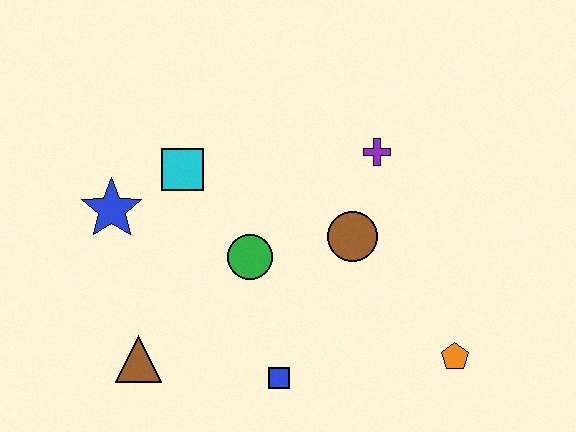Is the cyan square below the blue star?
No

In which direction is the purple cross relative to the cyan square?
The purple cross is to the right of the cyan square.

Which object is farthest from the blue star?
The orange pentagon is farthest from the blue star.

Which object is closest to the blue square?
The green circle is closest to the blue square.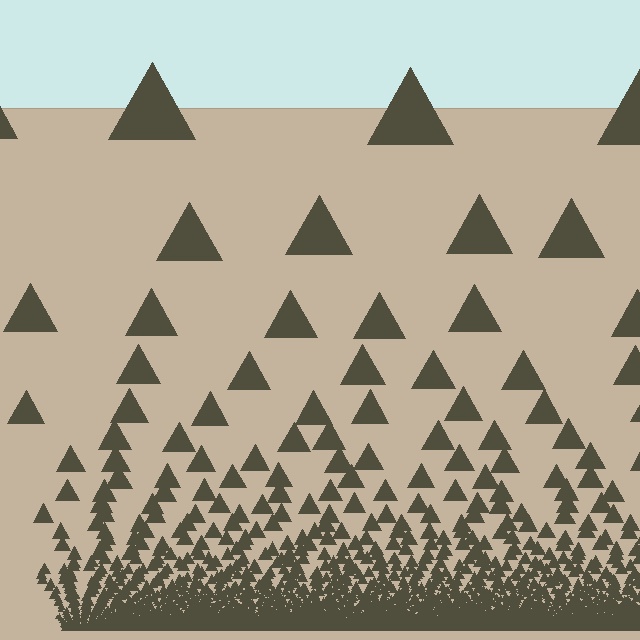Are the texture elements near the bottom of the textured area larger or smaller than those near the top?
Smaller. The gradient is inverted — elements near the bottom are smaller and denser.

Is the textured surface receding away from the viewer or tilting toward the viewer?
The surface appears to tilt toward the viewer. Texture elements get larger and sparser toward the top.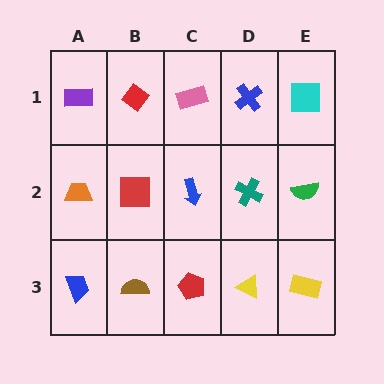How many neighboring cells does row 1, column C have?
3.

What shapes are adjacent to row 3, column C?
A blue arrow (row 2, column C), a brown semicircle (row 3, column B), a yellow triangle (row 3, column D).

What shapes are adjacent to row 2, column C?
A pink rectangle (row 1, column C), a red pentagon (row 3, column C), a red square (row 2, column B), a teal cross (row 2, column D).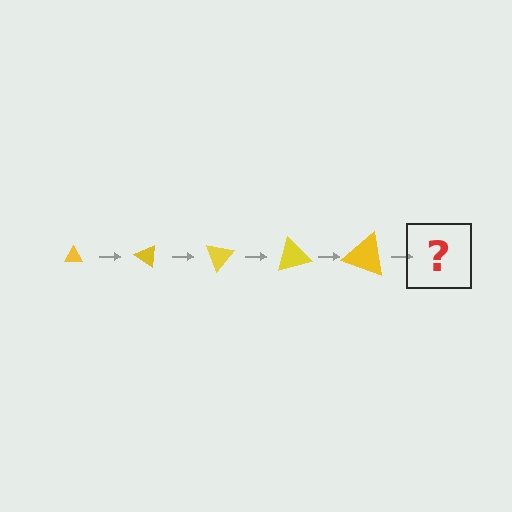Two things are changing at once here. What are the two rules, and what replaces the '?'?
The two rules are that the triangle grows larger each step and it rotates 35 degrees each step. The '?' should be a triangle, larger than the previous one and rotated 175 degrees from the start.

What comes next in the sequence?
The next element should be a triangle, larger than the previous one and rotated 175 degrees from the start.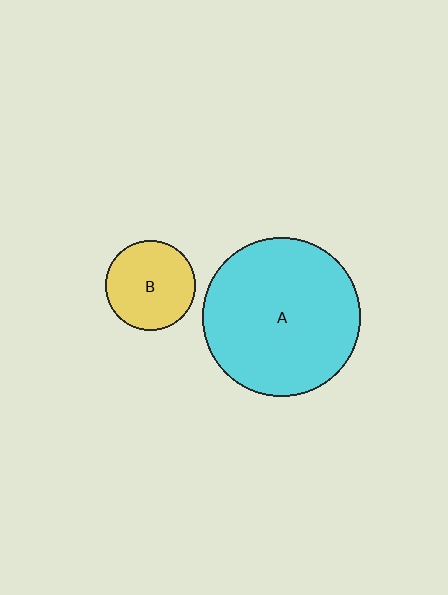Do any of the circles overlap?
No, none of the circles overlap.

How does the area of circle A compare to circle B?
Approximately 3.1 times.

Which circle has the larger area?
Circle A (cyan).